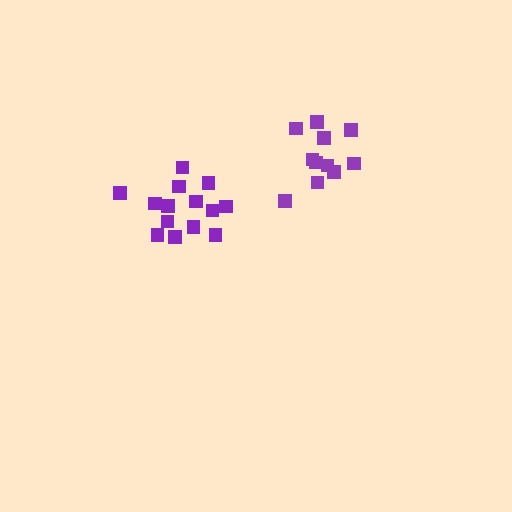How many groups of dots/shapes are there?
There are 2 groups.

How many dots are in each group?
Group 1: 11 dots, Group 2: 14 dots (25 total).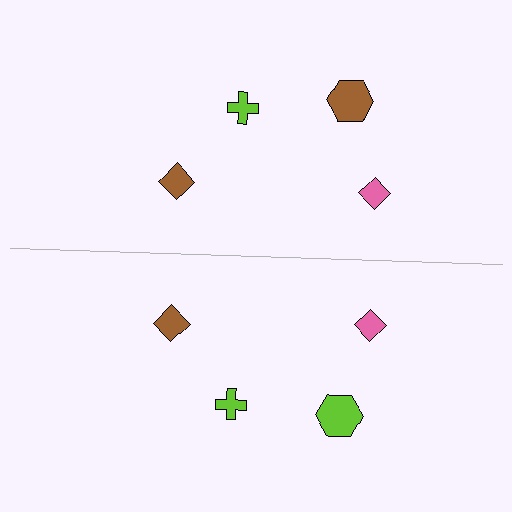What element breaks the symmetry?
The lime hexagon on the bottom side breaks the symmetry — its mirror counterpart is brown.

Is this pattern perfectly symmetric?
No, the pattern is not perfectly symmetric. The lime hexagon on the bottom side breaks the symmetry — its mirror counterpart is brown.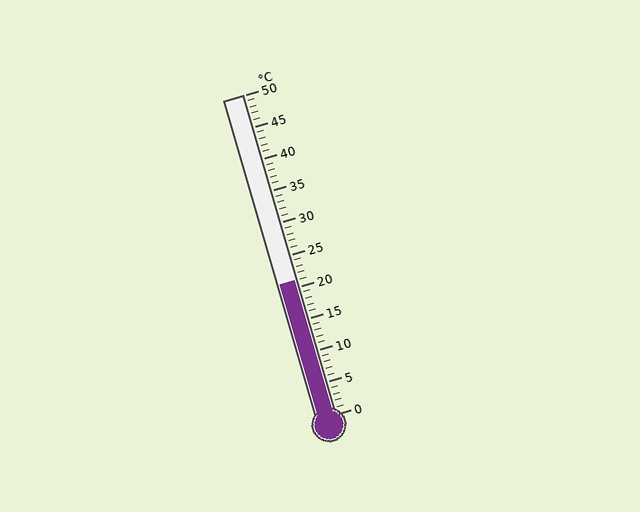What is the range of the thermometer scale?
The thermometer scale ranges from 0°C to 50°C.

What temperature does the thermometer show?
The thermometer shows approximately 21°C.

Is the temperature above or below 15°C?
The temperature is above 15°C.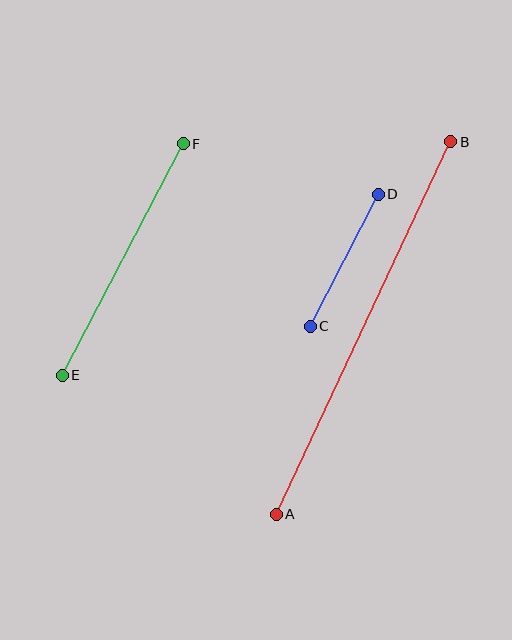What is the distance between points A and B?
The distance is approximately 411 pixels.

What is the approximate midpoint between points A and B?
The midpoint is at approximately (363, 328) pixels.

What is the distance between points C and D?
The distance is approximately 148 pixels.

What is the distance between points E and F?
The distance is approximately 261 pixels.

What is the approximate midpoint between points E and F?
The midpoint is at approximately (123, 260) pixels.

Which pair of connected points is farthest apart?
Points A and B are farthest apart.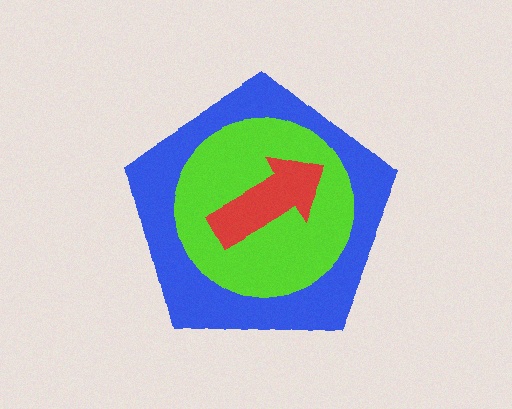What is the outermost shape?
The blue pentagon.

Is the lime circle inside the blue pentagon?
Yes.